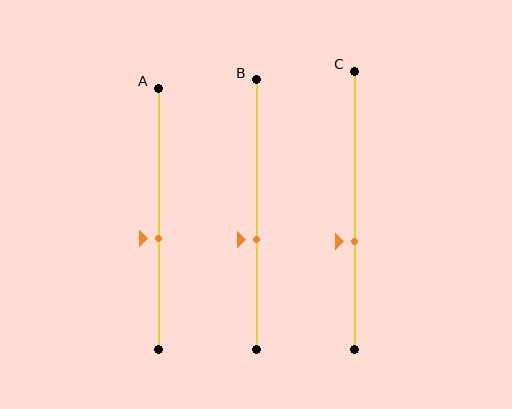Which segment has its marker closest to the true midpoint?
Segment A has its marker closest to the true midpoint.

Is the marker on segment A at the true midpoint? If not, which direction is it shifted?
No, the marker on segment A is shifted downward by about 8% of the segment length.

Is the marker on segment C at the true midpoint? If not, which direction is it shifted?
No, the marker on segment C is shifted downward by about 11% of the segment length.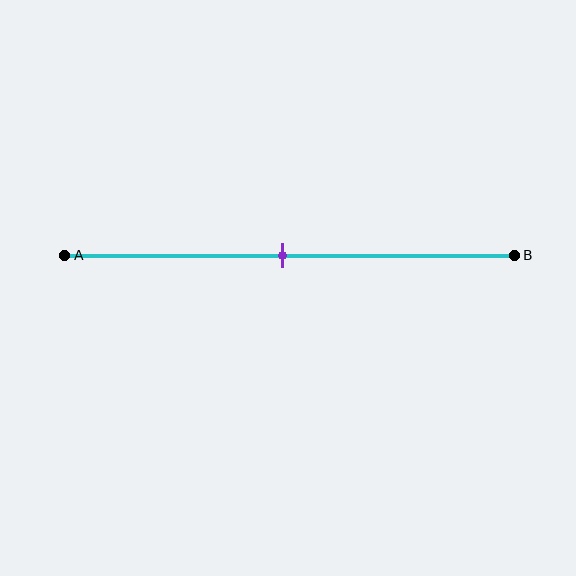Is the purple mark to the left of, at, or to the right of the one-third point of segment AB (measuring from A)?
The purple mark is to the right of the one-third point of segment AB.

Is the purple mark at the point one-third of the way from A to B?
No, the mark is at about 50% from A, not at the 33% one-third point.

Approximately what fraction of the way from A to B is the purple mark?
The purple mark is approximately 50% of the way from A to B.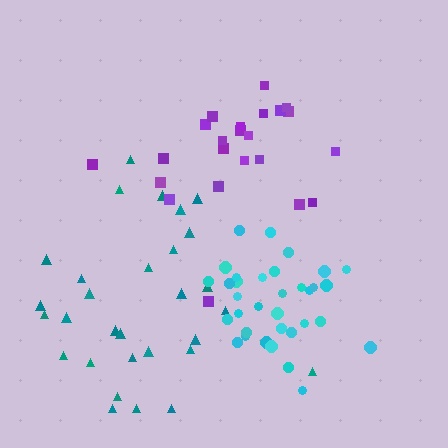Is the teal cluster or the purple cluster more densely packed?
Teal.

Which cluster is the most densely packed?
Cyan.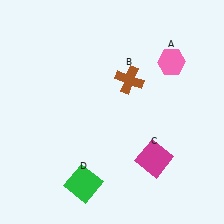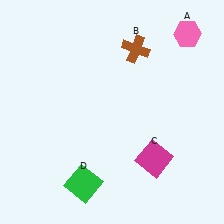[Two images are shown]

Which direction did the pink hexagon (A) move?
The pink hexagon (A) moved up.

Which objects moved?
The objects that moved are: the pink hexagon (A), the brown cross (B).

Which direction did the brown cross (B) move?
The brown cross (B) moved up.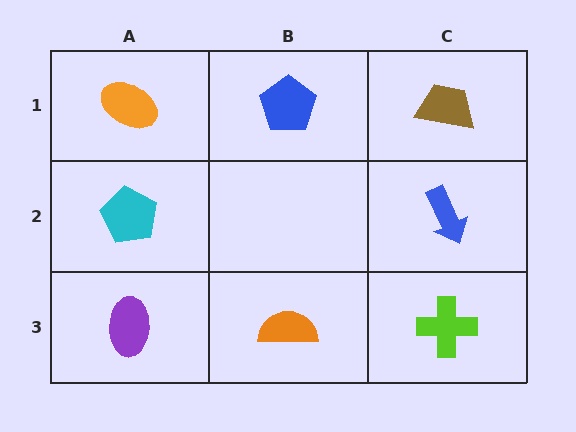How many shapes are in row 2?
2 shapes.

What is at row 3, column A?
A purple ellipse.